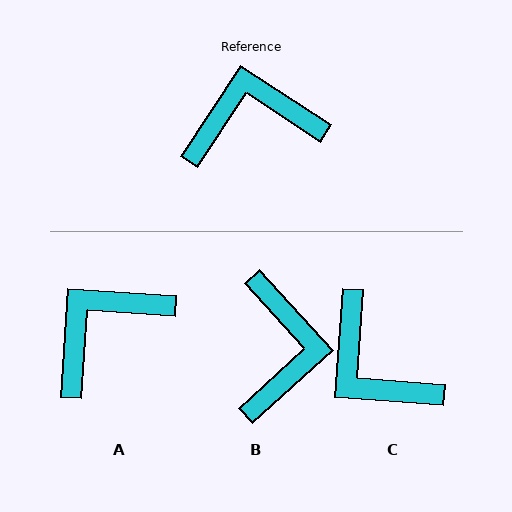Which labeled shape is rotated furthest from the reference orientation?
C, about 119 degrees away.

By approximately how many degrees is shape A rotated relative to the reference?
Approximately 29 degrees counter-clockwise.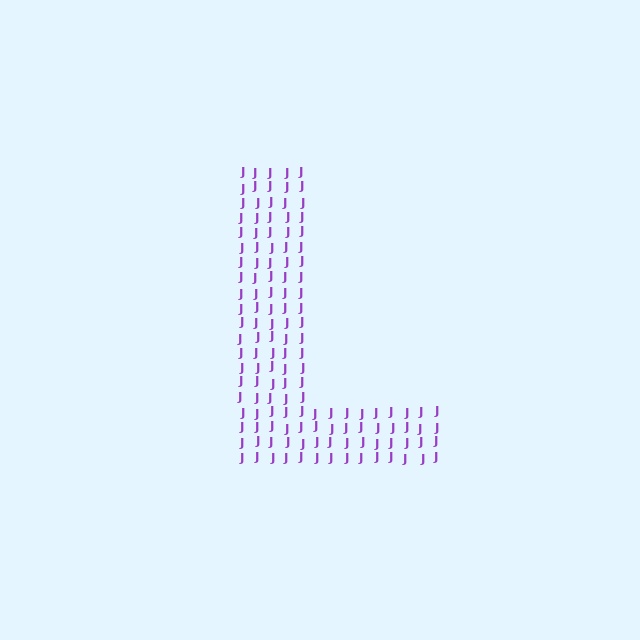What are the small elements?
The small elements are letter J's.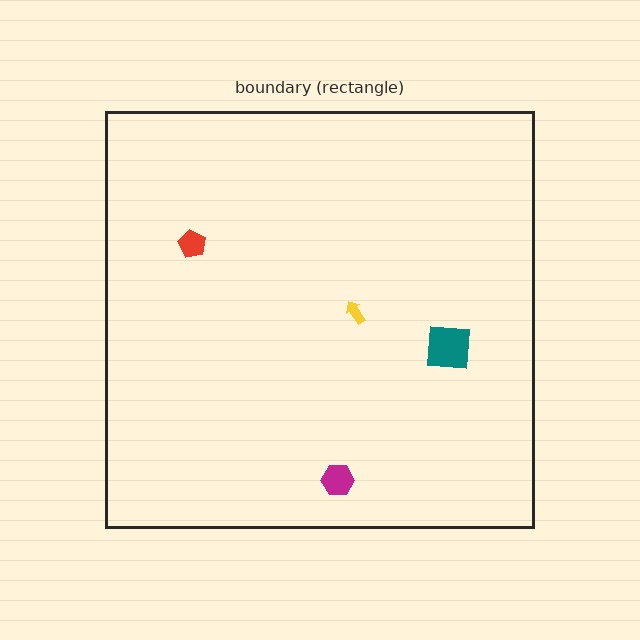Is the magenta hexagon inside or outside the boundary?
Inside.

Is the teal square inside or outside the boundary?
Inside.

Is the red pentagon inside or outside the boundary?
Inside.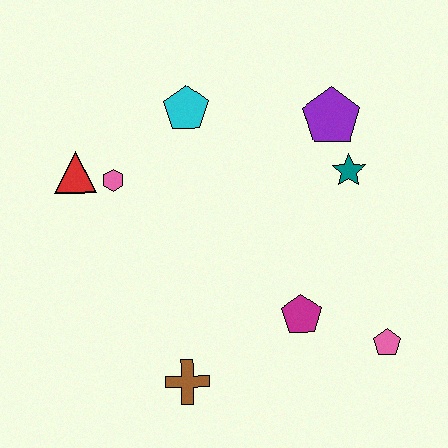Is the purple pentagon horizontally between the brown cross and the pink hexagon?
No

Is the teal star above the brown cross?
Yes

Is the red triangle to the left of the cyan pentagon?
Yes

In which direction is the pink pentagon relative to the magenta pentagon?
The pink pentagon is to the right of the magenta pentagon.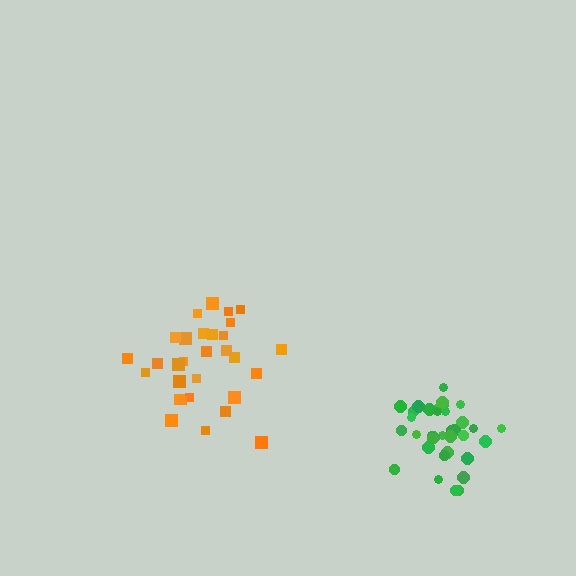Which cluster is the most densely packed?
Green.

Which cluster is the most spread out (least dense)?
Orange.